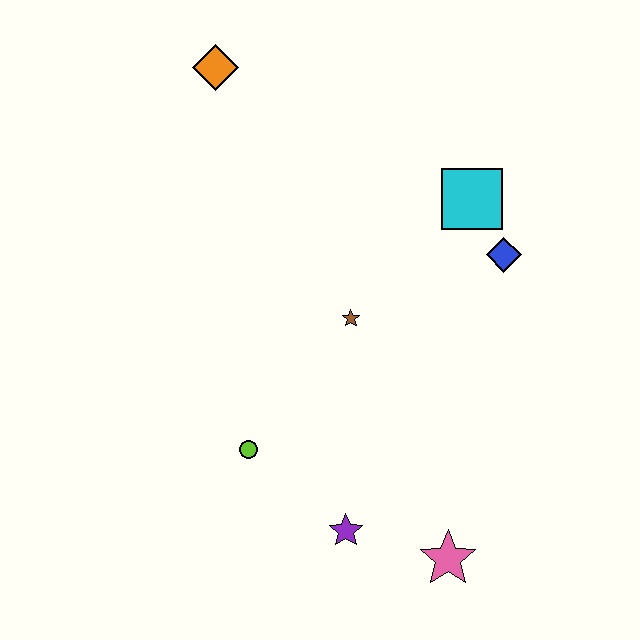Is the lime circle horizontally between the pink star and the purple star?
No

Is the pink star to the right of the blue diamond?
No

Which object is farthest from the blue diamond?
The orange diamond is farthest from the blue diamond.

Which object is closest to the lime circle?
The purple star is closest to the lime circle.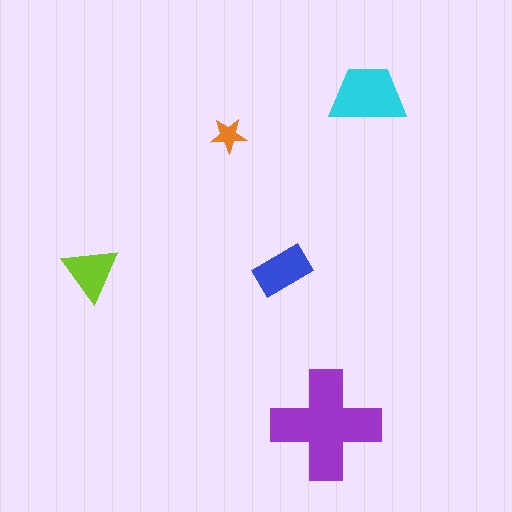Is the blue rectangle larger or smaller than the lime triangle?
Larger.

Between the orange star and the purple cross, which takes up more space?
The purple cross.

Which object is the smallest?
The orange star.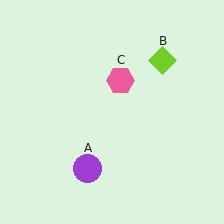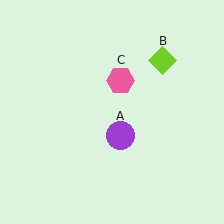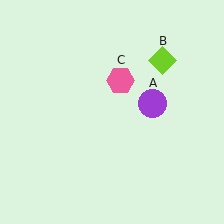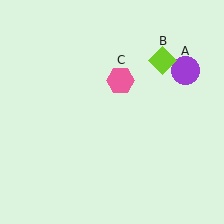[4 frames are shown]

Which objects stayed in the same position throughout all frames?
Lime diamond (object B) and pink hexagon (object C) remained stationary.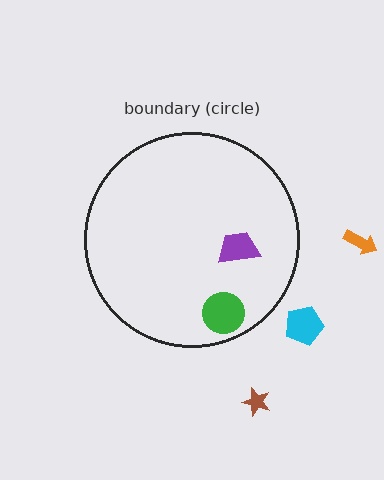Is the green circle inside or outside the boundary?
Inside.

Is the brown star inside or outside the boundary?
Outside.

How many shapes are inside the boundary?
2 inside, 3 outside.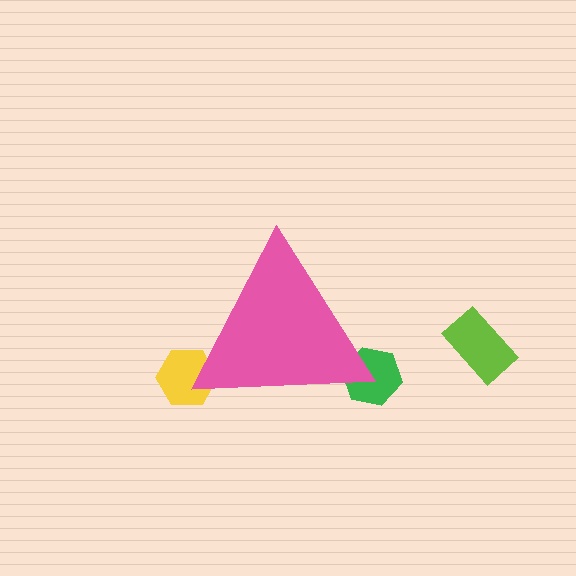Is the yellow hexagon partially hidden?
Yes, the yellow hexagon is partially hidden behind the pink triangle.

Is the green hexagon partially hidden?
Yes, the green hexagon is partially hidden behind the pink triangle.